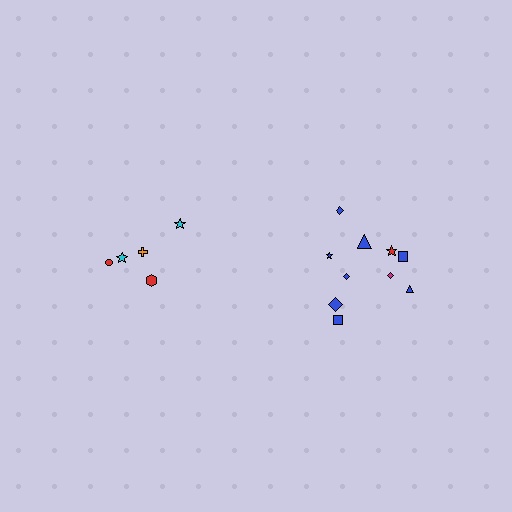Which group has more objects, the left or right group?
The right group.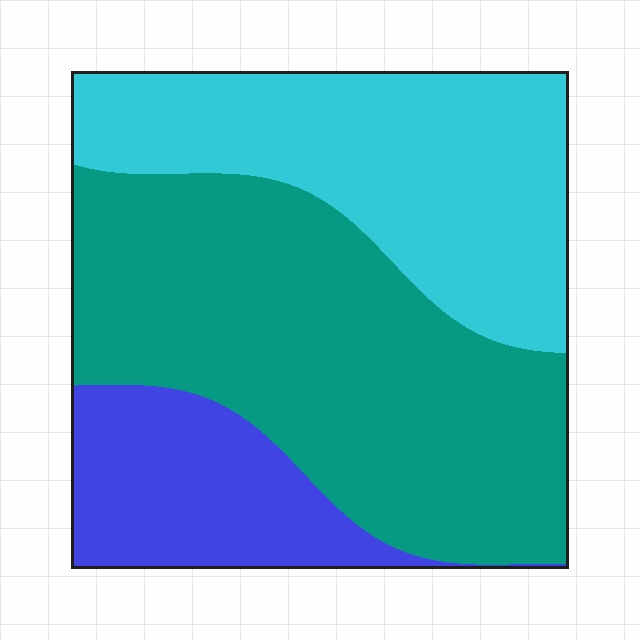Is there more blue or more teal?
Teal.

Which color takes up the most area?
Teal, at roughly 50%.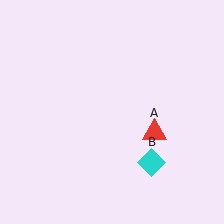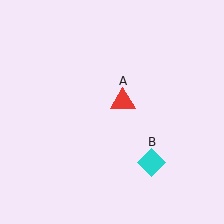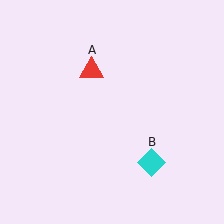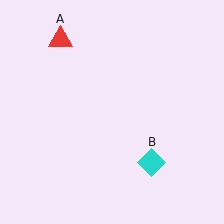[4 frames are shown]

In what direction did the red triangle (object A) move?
The red triangle (object A) moved up and to the left.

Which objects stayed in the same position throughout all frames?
Cyan diamond (object B) remained stationary.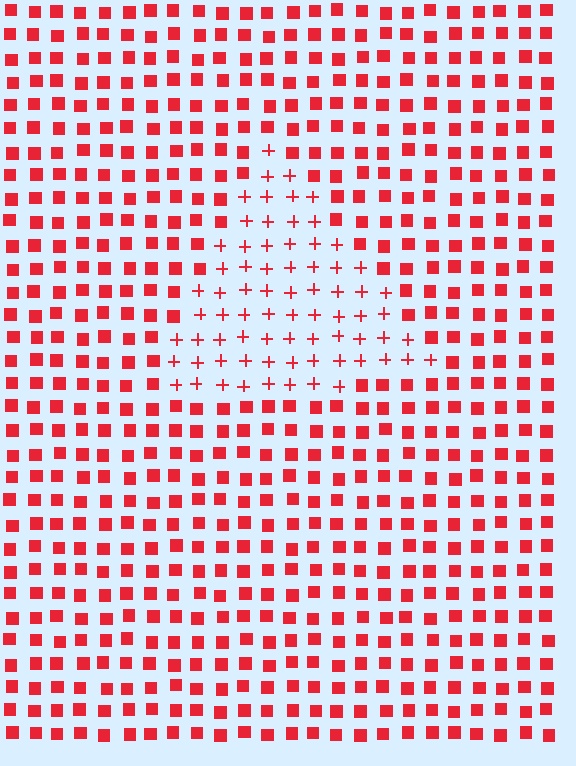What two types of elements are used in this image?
The image uses plus signs inside the triangle region and squares outside it.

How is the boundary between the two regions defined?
The boundary is defined by a change in element shape: plus signs inside vs. squares outside. All elements share the same color and spacing.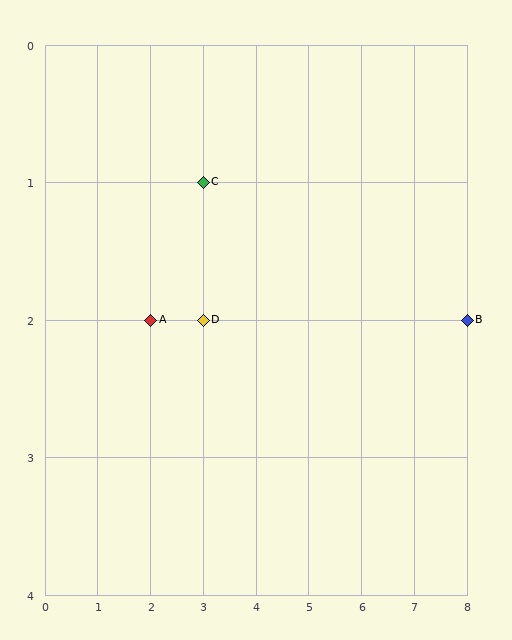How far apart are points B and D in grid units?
Points B and D are 5 columns apart.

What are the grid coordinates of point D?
Point D is at grid coordinates (3, 2).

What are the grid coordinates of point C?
Point C is at grid coordinates (3, 1).